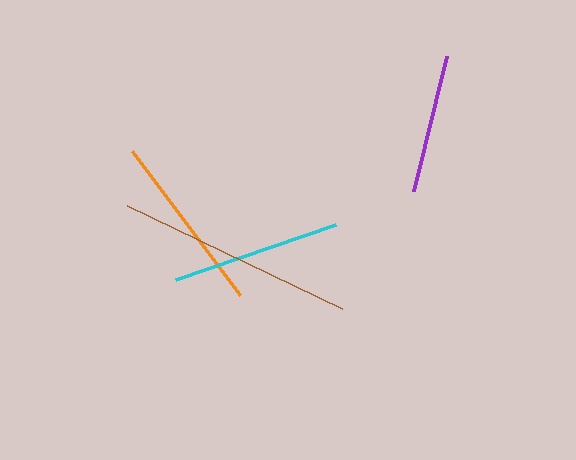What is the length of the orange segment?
The orange segment is approximately 180 pixels long.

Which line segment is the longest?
The brown line is the longest at approximately 239 pixels.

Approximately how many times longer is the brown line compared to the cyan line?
The brown line is approximately 1.4 times the length of the cyan line.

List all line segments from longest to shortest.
From longest to shortest: brown, orange, cyan, purple.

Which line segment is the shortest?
The purple line is the shortest at approximately 140 pixels.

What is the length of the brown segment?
The brown segment is approximately 239 pixels long.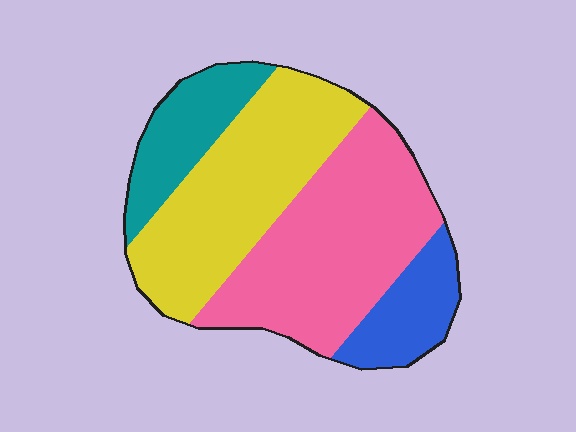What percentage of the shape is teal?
Teal takes up about one eighth (1/8) of the shape.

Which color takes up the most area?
Pink, at roughly 40%.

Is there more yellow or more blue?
Yellow.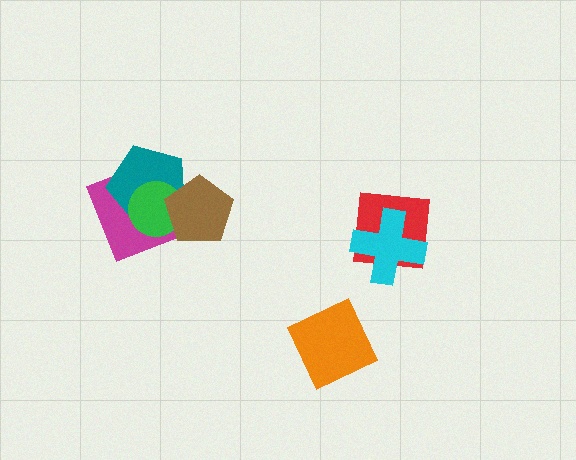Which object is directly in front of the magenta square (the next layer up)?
The teal pentagon is directly in front of the magenta square.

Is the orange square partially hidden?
No, no other shape covers it.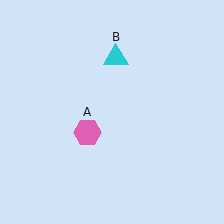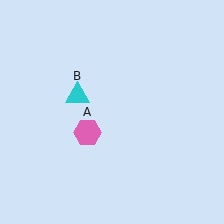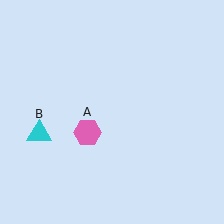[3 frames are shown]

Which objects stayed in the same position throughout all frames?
Pink hexagon (object A) remained stationary.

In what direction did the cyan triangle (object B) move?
The cyan triangle (object B) moved down and to the left.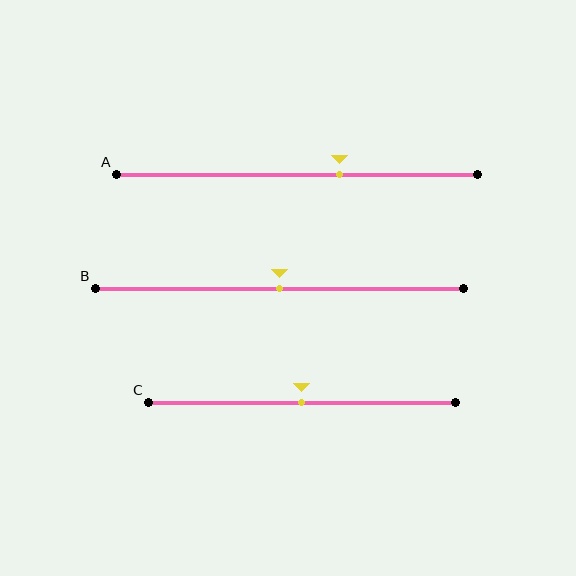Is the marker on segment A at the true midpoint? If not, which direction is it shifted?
No, the marker on segment A is shifted to the right by about 12% of the segment length.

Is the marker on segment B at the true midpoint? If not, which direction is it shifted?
Yes, the marker on segment B is at the true midpoint.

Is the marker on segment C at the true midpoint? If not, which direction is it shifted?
Yes, the marker on segment C is at the true midpoint.